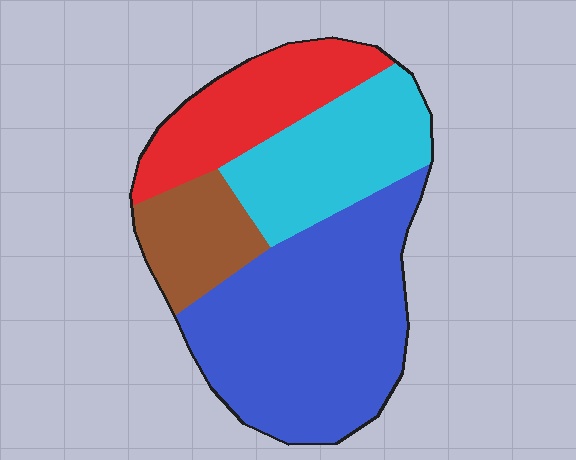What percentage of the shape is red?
Red takes up about one fifth (1/5) of the shape.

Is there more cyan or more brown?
Cyan.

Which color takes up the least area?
Brown, at roughly 15%.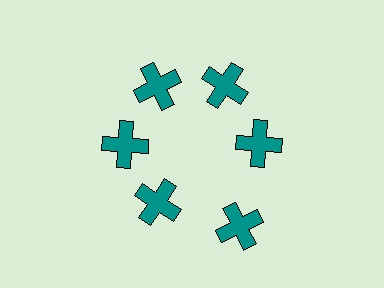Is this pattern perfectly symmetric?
No. The 6 teal crosses are arranged in a ring, but one element near the 5 o'clock position is pushed outward from the center, breaking the 6-fold rotational symmetry.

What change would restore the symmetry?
The symmetry would be restored by moving it inward, back onto the ring so that all 6 crosses sit at equal angles and equal distance from the center.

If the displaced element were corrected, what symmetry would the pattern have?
It would have 6-fold rotational symmetry — the pattern would map onto itself every 60 degrees.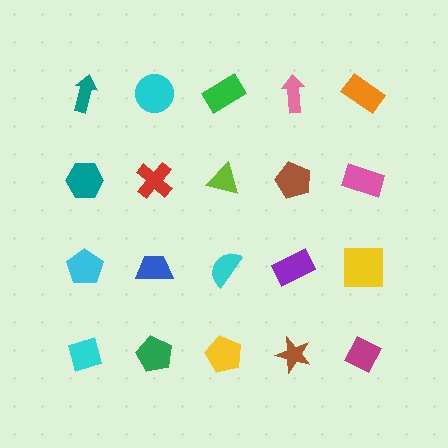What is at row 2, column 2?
A red cross.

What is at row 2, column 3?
A lime triangle.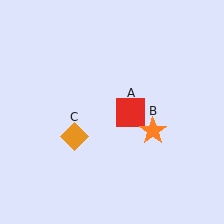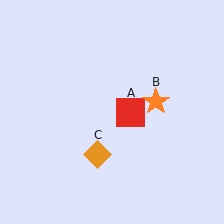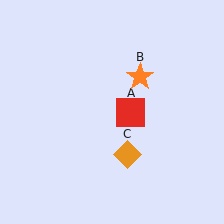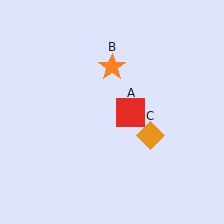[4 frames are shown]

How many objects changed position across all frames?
2 objects changed position: orange star (object B), orange diamond (object C).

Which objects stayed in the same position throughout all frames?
Red square (object A) remained stationary.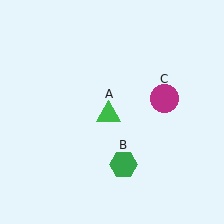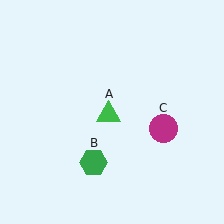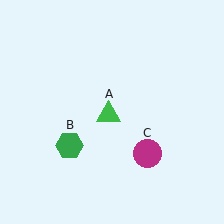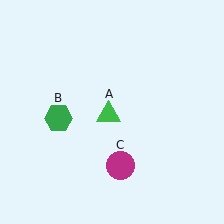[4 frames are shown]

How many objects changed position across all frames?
2 objects changed position: green hexagon (object B), magenta circle (object C).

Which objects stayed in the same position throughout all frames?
Green triangle (object A) remained stationary.